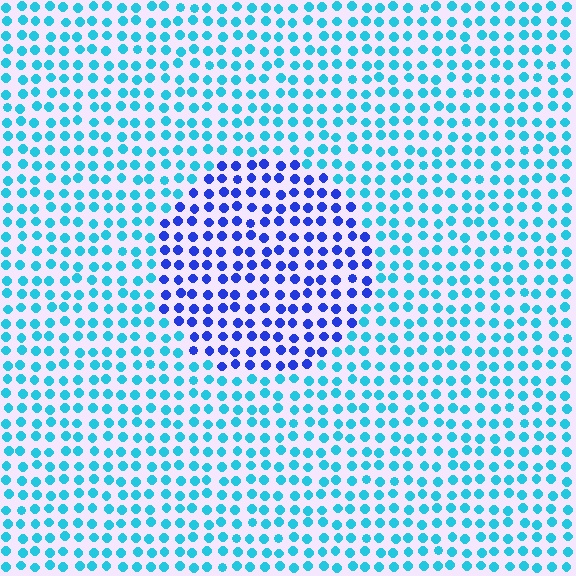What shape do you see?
I see a circle.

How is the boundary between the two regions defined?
The boundary is defined purely by a slight shift in hue (about 46 degrees). Spacing, size, and orientation are identical on both sides.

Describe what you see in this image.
The image is filled with small cyan elements in a uniform arrangement. A circle-shaped region is visible where the elements are tinted to a slightly different hue, forming a subtle color boundary.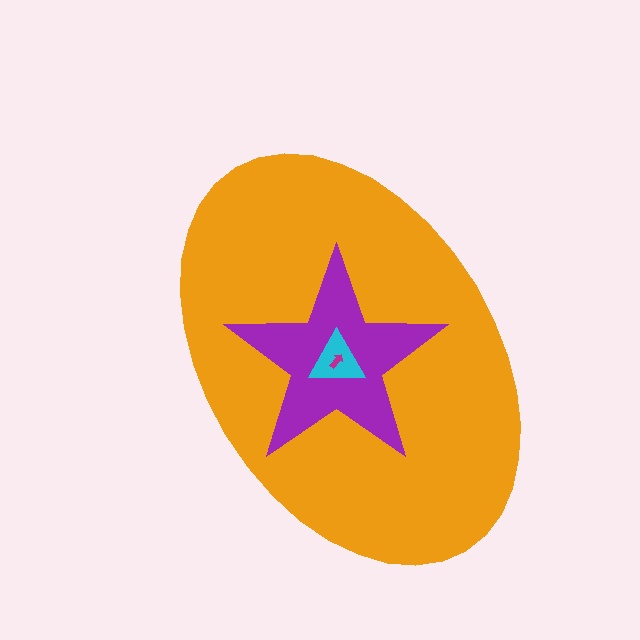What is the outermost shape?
The orange ellipse.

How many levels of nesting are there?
4.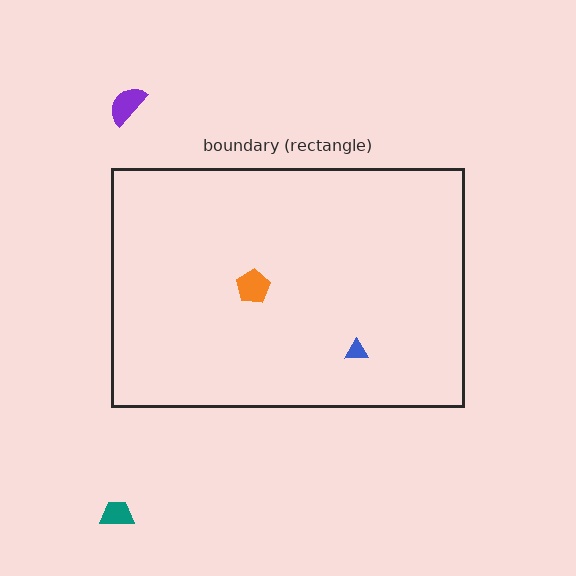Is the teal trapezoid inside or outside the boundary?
Outside.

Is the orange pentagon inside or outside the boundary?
Inside.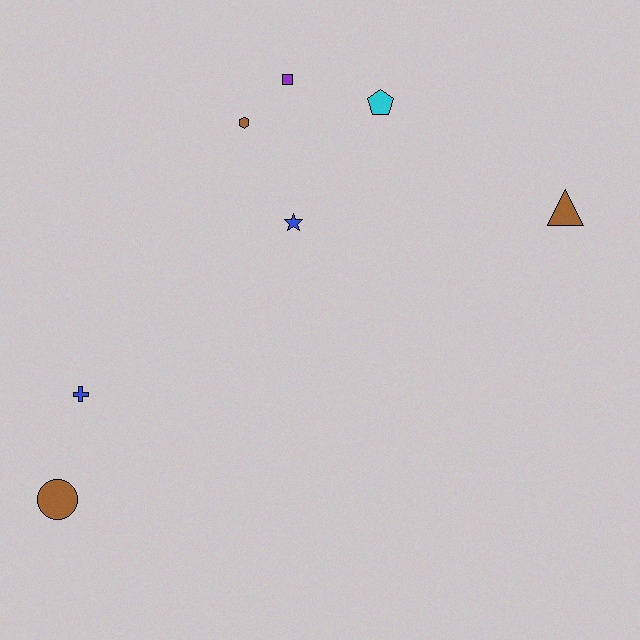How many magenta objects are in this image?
There are no magenta objects.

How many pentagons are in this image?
There is 1 pentagon.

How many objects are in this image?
There are 7 objects.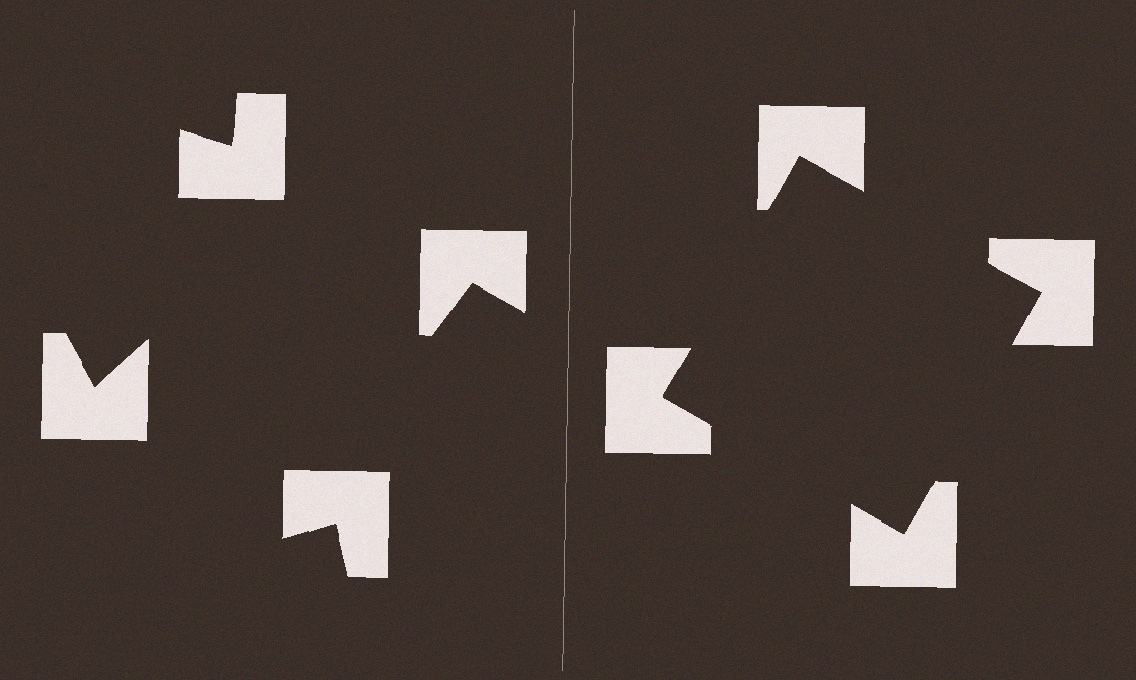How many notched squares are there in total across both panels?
8 — 4 on each side.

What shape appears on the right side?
An illusory square.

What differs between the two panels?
The notched squares are positioned identically on both sides; only the wedge orientations differ. On the right they align to a square; on the left they are misaligned.